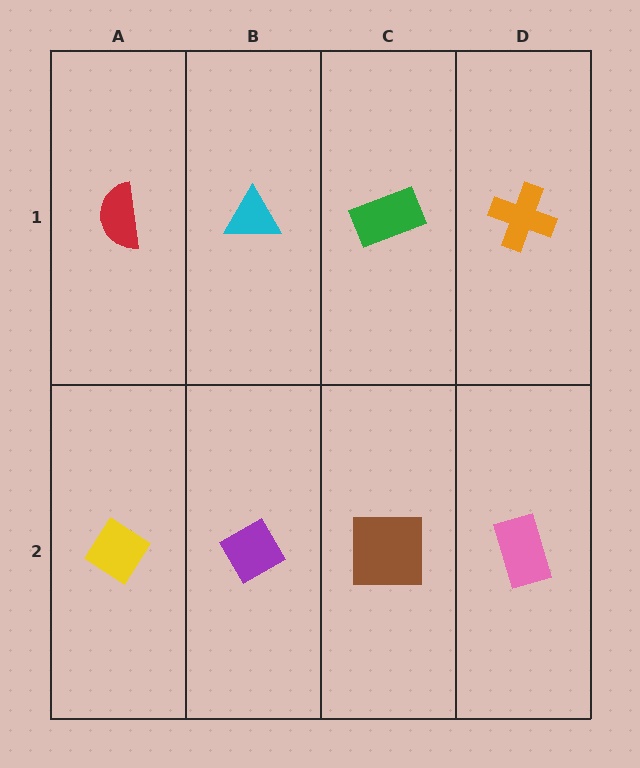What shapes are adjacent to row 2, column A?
A red semicircle (row 1, column A), a purple diamond (row 2, column B).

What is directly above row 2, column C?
A green rectangle.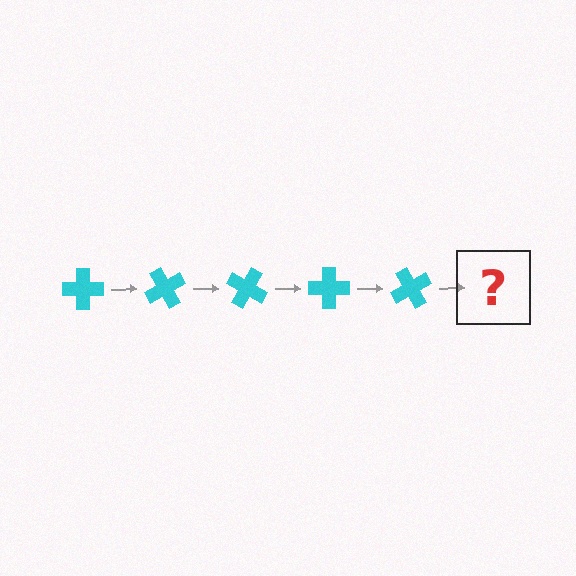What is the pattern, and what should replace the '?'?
The pattern is that the cross rotates 60 degrees each step. The '?' should be a cyan cross rotated 300 degrees.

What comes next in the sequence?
The next element should be a cyan cross rotated 300 degrees.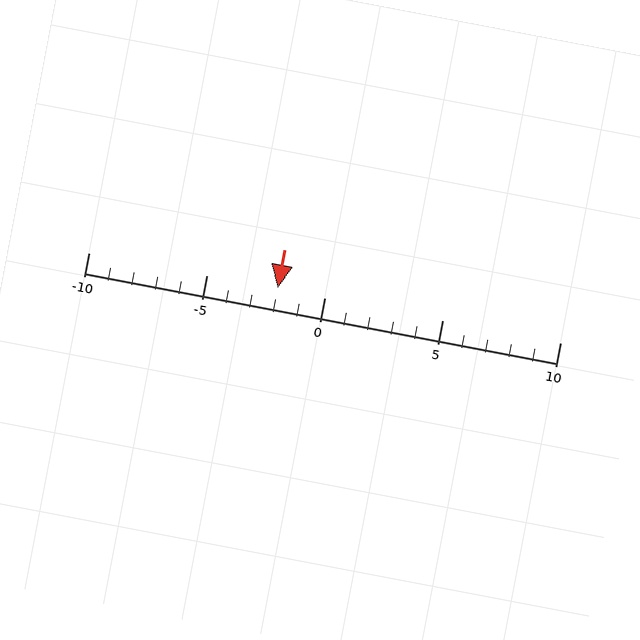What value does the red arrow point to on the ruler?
The red arrow points to approximately -2.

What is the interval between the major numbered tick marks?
The major tick marks are spaced 5 units apart.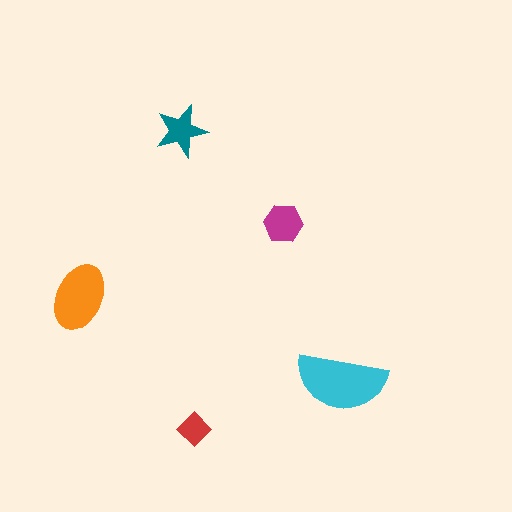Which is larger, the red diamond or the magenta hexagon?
The magenta hexagon.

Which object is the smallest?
The red diamond.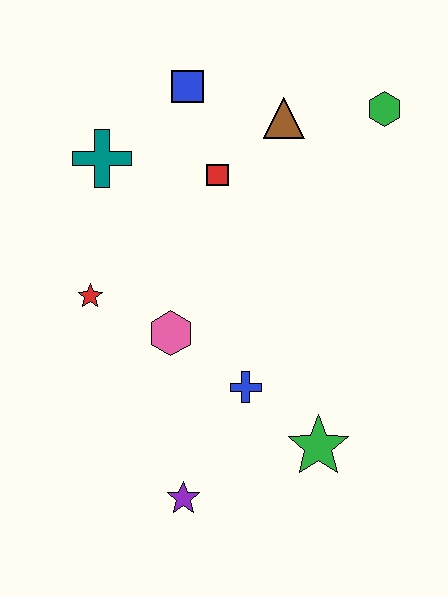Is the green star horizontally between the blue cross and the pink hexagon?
No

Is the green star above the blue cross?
No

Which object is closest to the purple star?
The blue cross is closest to the purple star.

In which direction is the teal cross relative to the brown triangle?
The teal cross is to the left of the brown triangle.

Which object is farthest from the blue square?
The purple star is farthest from the blue square.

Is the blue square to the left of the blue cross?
Yes